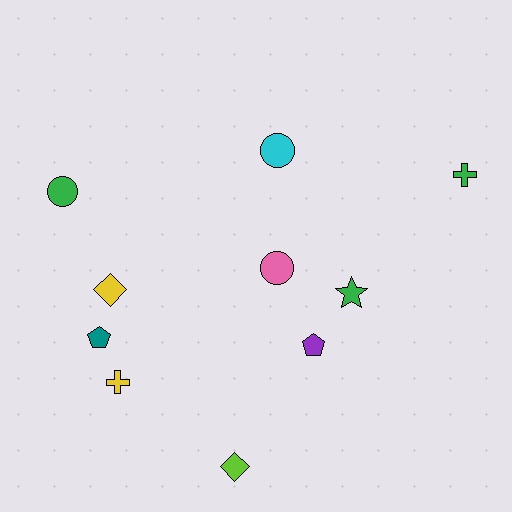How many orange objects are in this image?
There are no orange objects.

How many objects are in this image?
There are 10 objects.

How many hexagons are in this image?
There are no hexagons.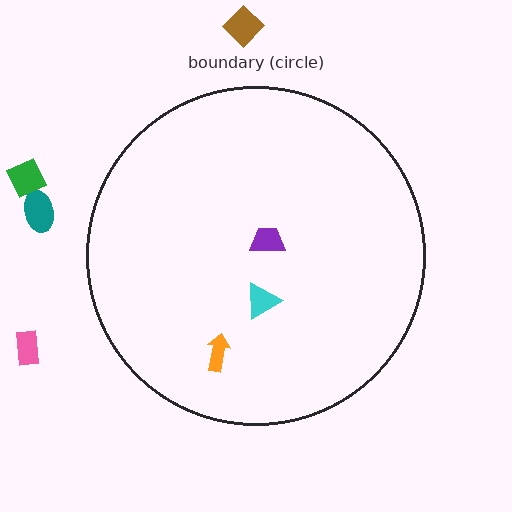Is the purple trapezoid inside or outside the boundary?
Inside.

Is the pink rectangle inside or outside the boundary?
Outside.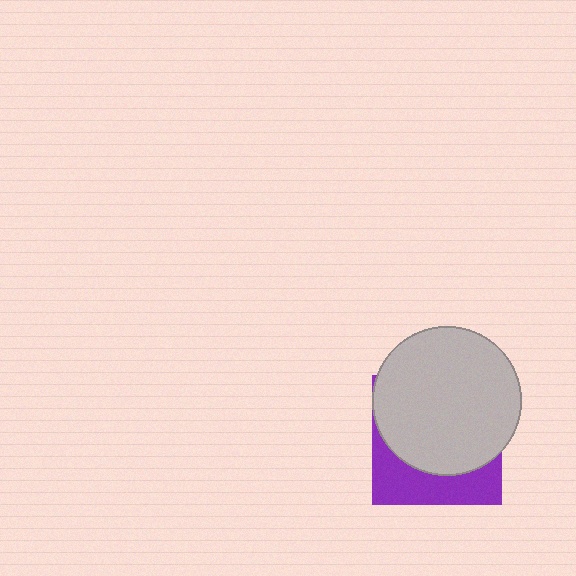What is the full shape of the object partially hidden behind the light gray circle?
The partially hidden object is a purple square.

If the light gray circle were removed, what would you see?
You would see the complete purple square.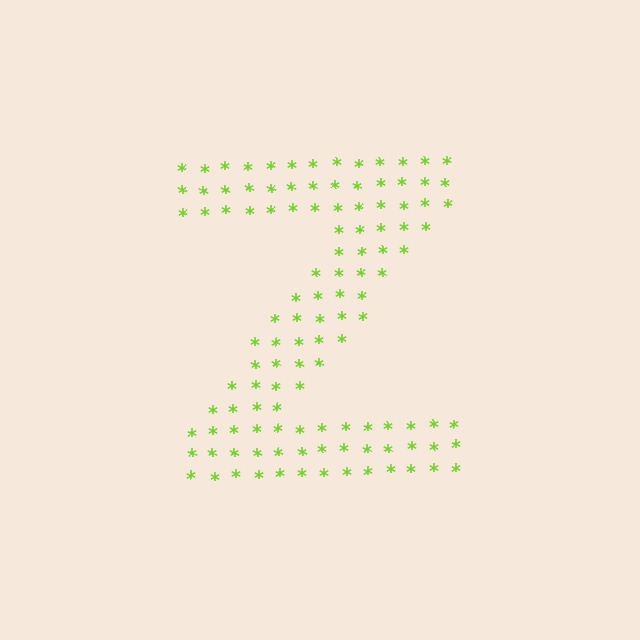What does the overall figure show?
The overall figure shows the letter Z.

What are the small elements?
The small elements are asterisks.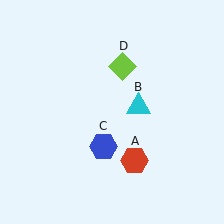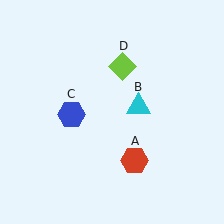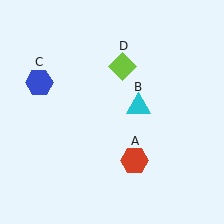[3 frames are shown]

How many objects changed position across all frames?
1 object changed position: blue hexagon (object C).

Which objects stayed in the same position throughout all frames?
Red hexagon (object A) and cyan triangle (object B) and lime diamond (object D) remained stationary.